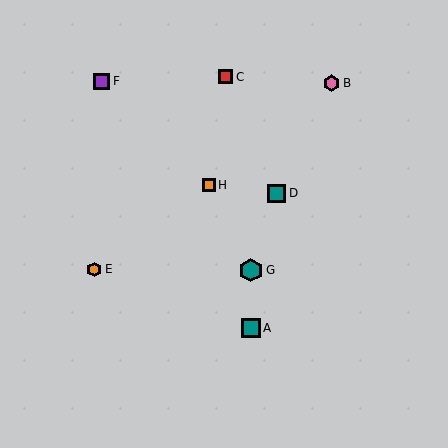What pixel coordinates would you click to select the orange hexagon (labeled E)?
Click at (94, 269) to select the orange hexagon E.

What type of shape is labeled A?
Shape A is a teal square.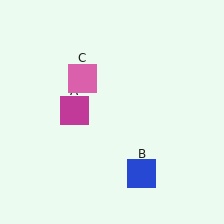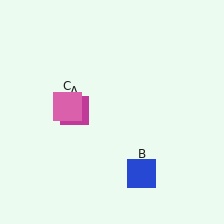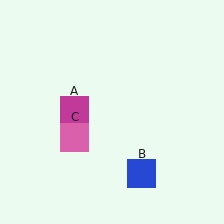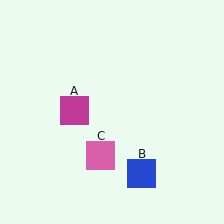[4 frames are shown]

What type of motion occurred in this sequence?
The pink square (object C) rotated counterclockwise around the center of the scene.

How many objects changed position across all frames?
1 object changed position: pink square (object C).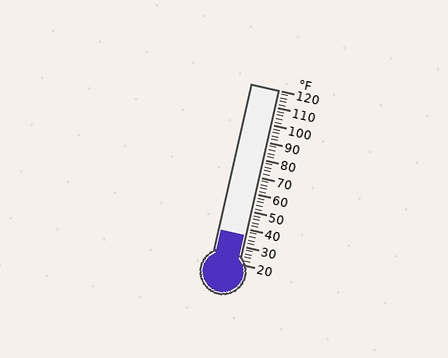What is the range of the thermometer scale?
The thermometer scale ranges from 20°F to 120°F.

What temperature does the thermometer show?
The thermometer shows approximately 36°F.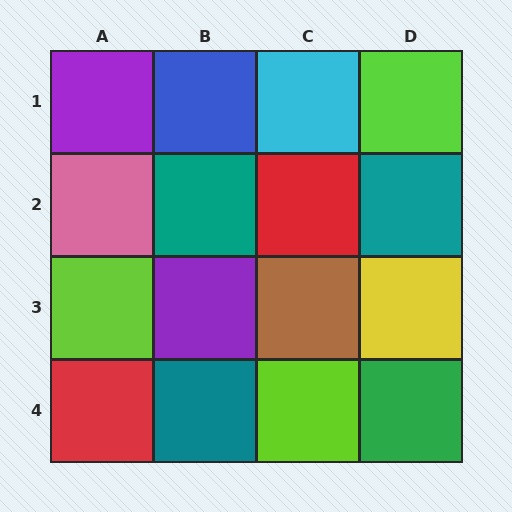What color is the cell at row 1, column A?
Purple.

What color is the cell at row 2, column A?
Pink.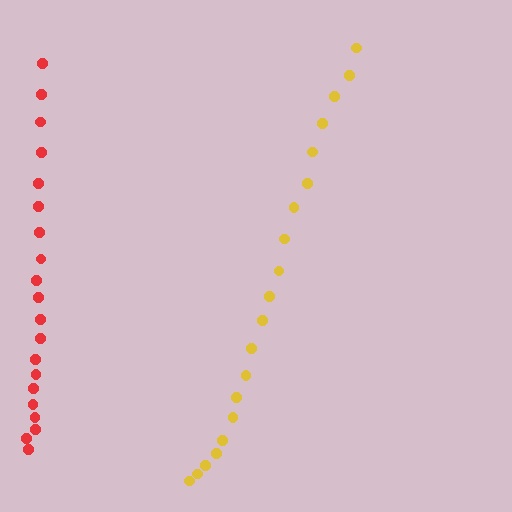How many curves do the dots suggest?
There are 2 distinct paths.